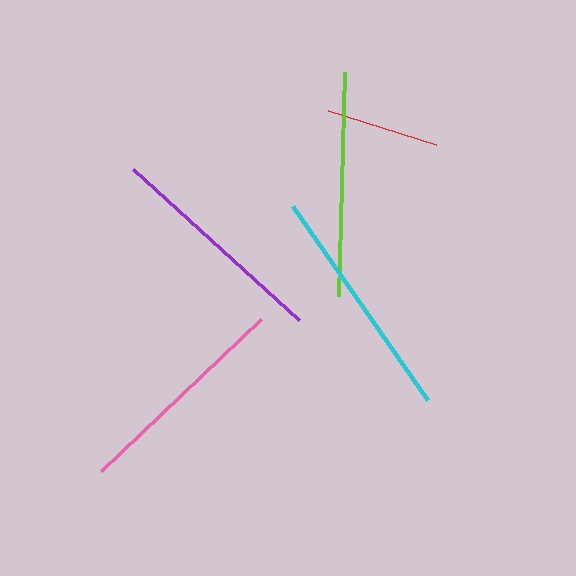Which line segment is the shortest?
The red line is the shortest at approximately 114 pixels.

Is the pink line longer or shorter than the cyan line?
The cyan line is longer than the pink line.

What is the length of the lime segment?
The lime segment is approximately 224 pixels long.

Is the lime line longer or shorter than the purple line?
The purple line is longer than the lime line.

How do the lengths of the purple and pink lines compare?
The purple and pink lines are approximately the same length.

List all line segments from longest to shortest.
From longest to shortest: cyan, purple, lime, pink, red.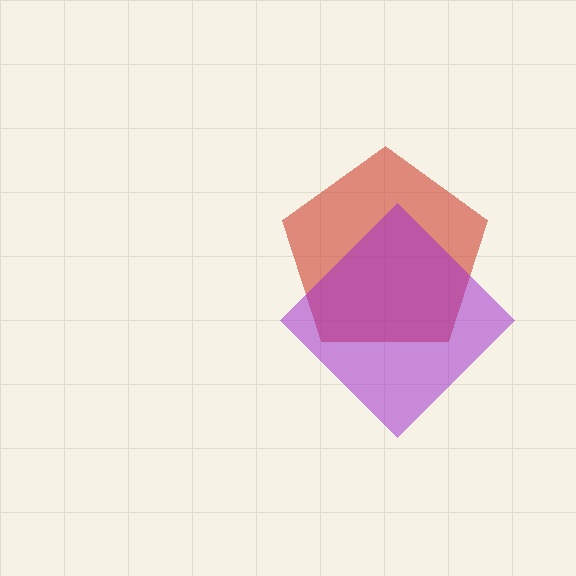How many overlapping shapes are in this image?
There are 2 overlapping shapes in the image.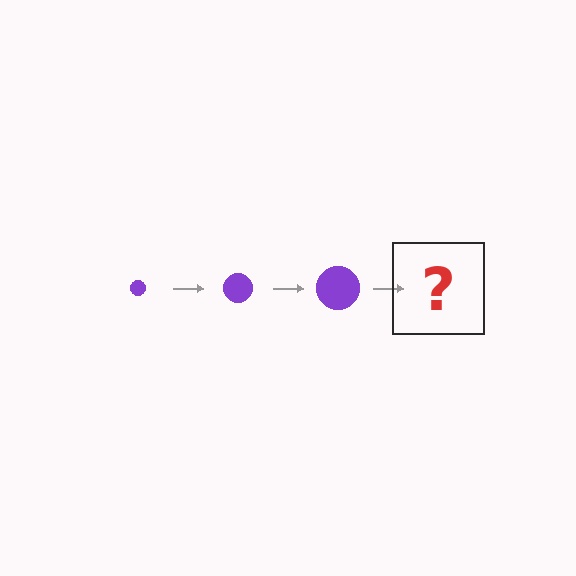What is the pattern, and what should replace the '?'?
The pattern is that the circle gets progressively larger each step. The '?' should be a purple circle, larger than the previous one.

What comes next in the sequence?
The next element should be a purple circle, larger than the previous one.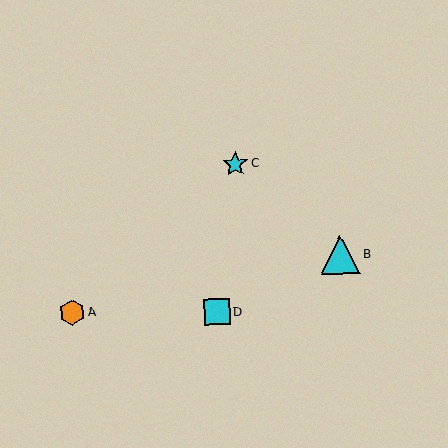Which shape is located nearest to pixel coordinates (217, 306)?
The cyan square (labeled D) at (217, 312) is nearest to that location.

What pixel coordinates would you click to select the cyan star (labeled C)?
Click at (236, 164) to select the cyan star C.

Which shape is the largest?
The cyan triangle (labeled B) is the largest.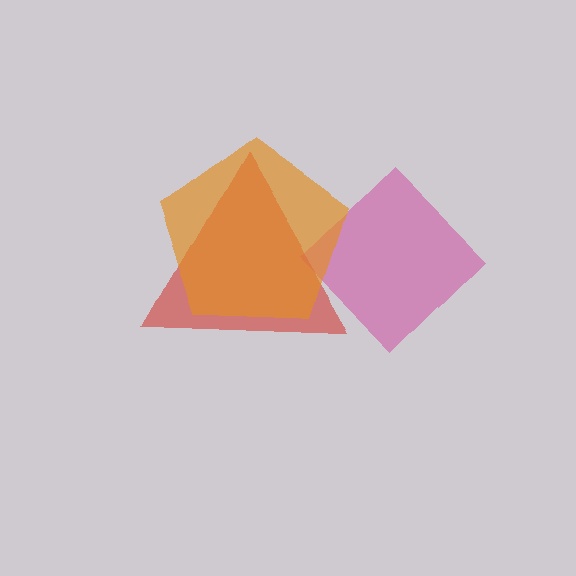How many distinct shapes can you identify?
There are 3 distinct shapes: a red triangle, a magenta diamond, an orange pentagon.